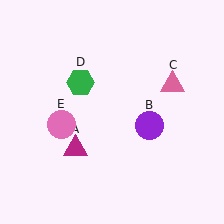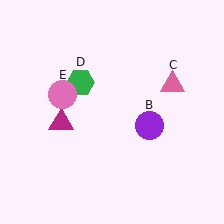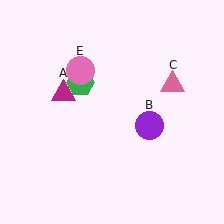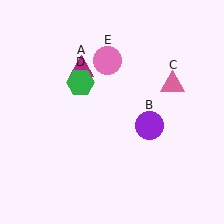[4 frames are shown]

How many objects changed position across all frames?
2 objects changed position: magenta triangle (object A), pink circle (object E).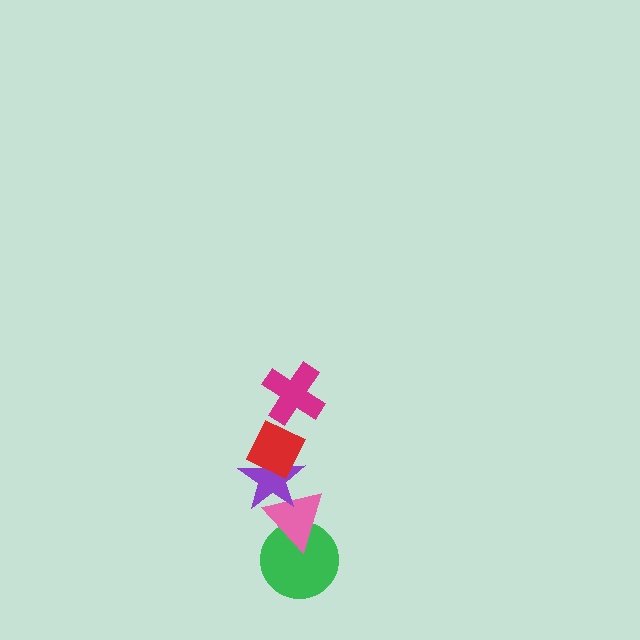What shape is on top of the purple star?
The red diamond is on top of the purple star.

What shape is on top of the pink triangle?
The purple star is on top of the pink triangle.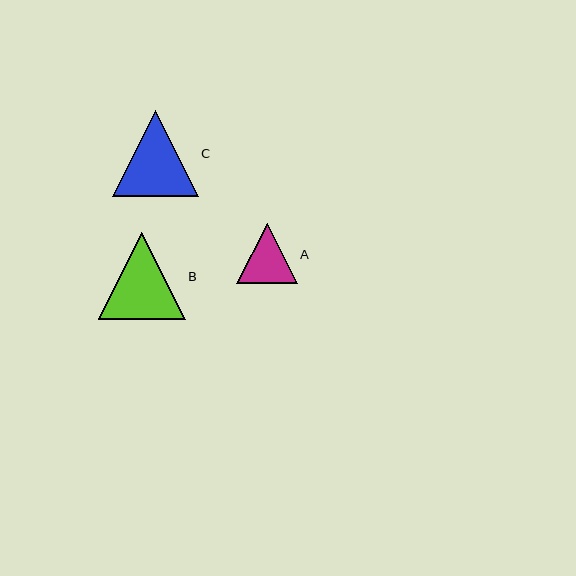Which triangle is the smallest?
Triangle A is the smallest with a size of approximately 61 pixels.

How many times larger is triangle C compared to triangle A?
Triangle C is approximately 1.4 times the size of triangle A.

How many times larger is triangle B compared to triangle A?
Triangle B is approximately 1.4 times the size of triangle A.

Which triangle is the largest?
Triangle B is the largest with a size of approximately 87 pixels.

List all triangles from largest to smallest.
From largest to smallest: B, C, A.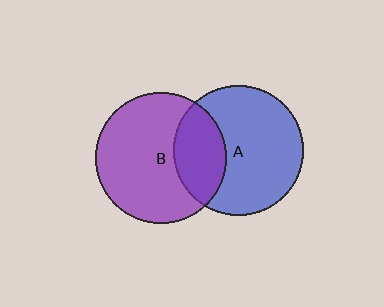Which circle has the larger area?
Circle B (purple).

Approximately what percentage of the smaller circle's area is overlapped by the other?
Approximately 30%.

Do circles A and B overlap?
Yes.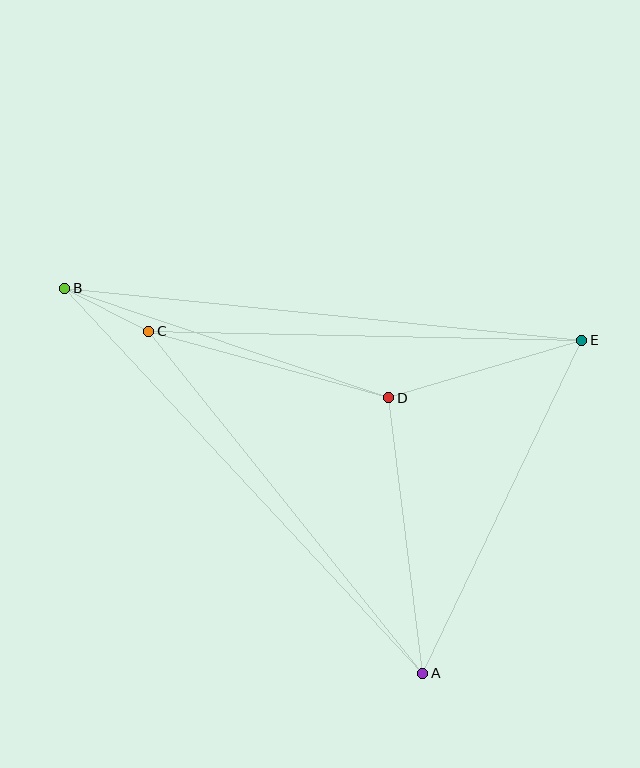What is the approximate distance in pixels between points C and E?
The distance between C and E is approximately 433 pixels.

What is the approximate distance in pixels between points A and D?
The distance between A and D is approximately 277 pixels.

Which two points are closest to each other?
Points B and C are closest to each other.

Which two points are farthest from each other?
Points A and B are farthest from each other.